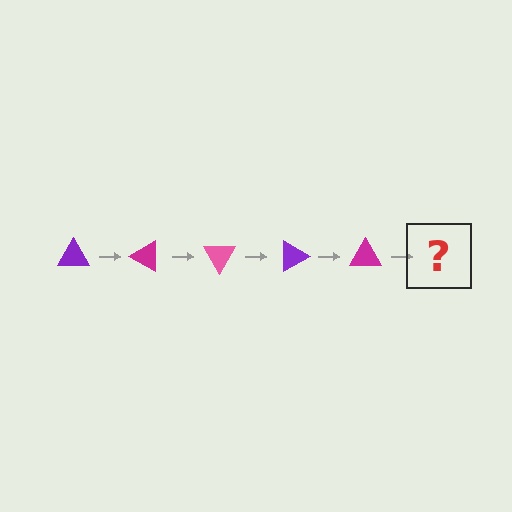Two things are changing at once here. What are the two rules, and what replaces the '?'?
The two rules are that it rotates 30 degrees each step and the color cycles through purple, magenta, and pink. The '?' should be a pink triangle, rotated 150 degrees from the start.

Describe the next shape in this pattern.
It should be a pink triangle, rotated 150 degrees from the start.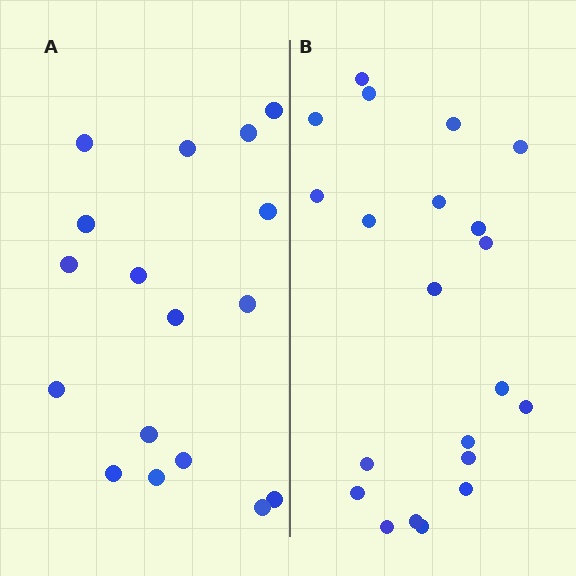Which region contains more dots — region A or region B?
Region B (the right region) has more dots.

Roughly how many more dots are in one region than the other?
Region B has about 4 more dots than region A.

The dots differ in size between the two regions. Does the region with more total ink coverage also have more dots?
No. Region A has more total ink coverage because its dots are larger, but region B actually contains more individual dots. Total area can be misleading — the number of items is what matters here.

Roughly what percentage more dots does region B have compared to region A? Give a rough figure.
About 25% more.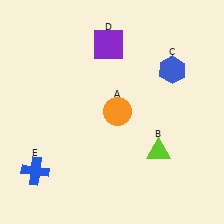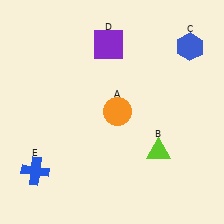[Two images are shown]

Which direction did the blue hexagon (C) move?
The blue hexagon (C) moved up.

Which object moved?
The blue hexagon (C) moved up.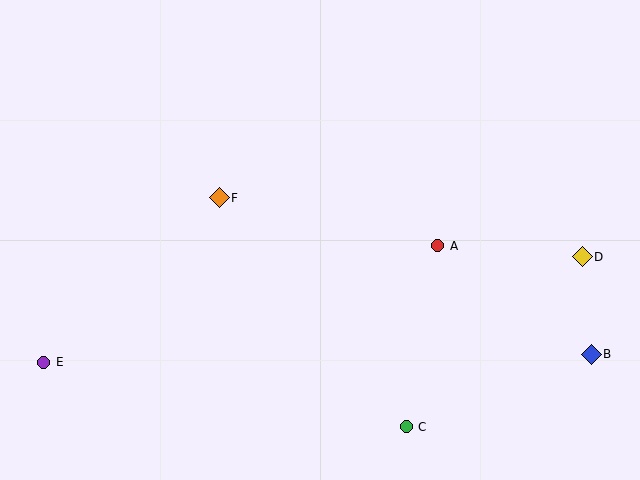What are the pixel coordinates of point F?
Point F is at (219, 198).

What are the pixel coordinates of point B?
Point B is at (591, 354).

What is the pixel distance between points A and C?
The distance between A and C is 184 pixels.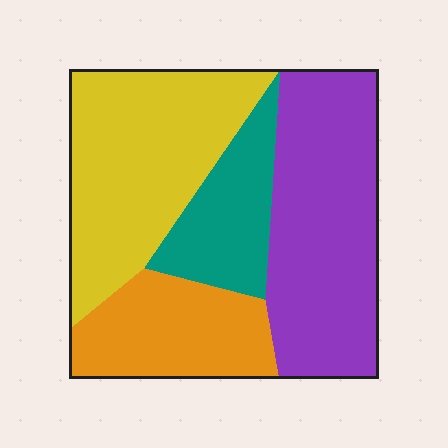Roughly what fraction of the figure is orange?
Orange covers around 20% of the figure.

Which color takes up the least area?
Teal, at roughly 15%.